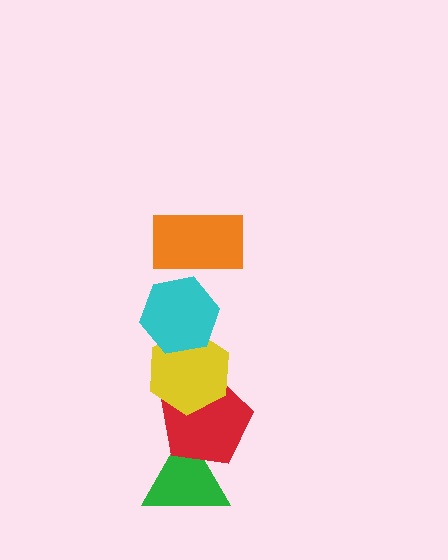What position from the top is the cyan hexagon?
The cyan hexagon is 2nd from the top.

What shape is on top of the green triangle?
The red pentagon is on top of the green triangle.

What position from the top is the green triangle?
The green triangle is 5th from the top.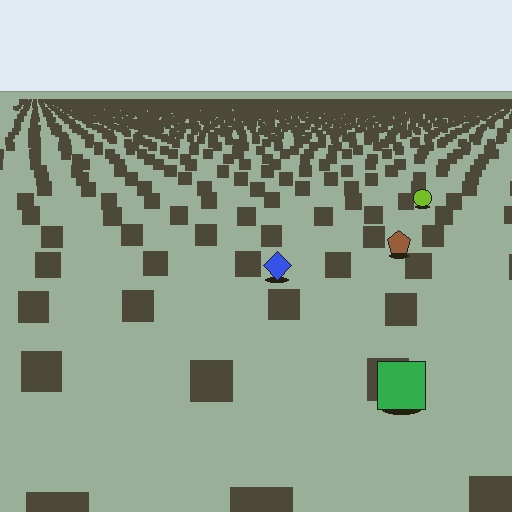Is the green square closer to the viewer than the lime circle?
Yes. The green square is closer — you can tell from the texture gradient: the ground texture is coarser near it.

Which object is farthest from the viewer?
The lime circle is farthest from the viewer. It appears smaller and the ground texture around it is denser.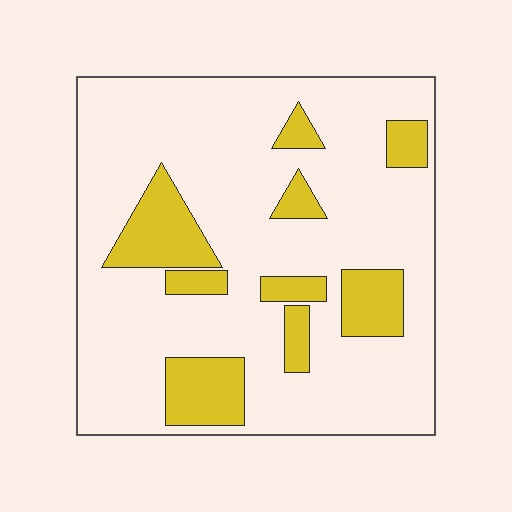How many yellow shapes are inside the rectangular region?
9.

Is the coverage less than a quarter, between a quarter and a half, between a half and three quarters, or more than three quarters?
Less than a quarter.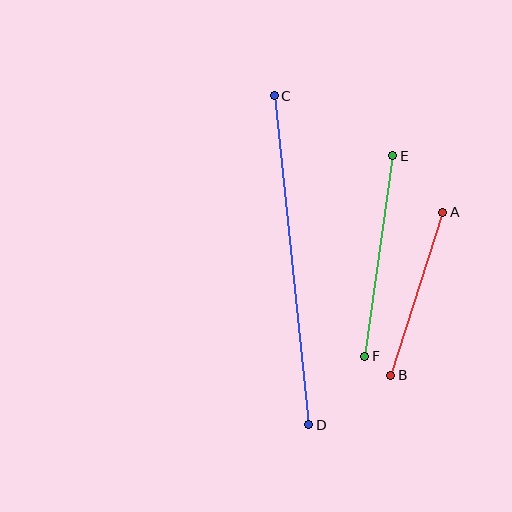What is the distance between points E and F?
The distance is approximately 203 pixels.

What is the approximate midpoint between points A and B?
The midpoint is at approximately (417, 294) pixels.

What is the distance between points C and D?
The distance is approximately 331 pixels.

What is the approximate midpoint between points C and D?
The midpoint is at approximately (291, 260) pixels.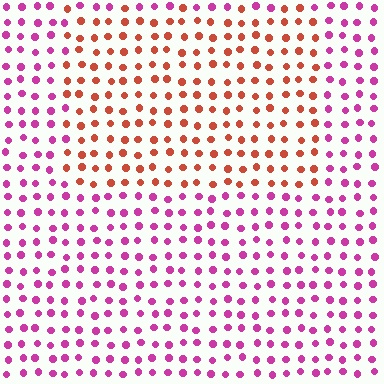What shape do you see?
I see a rectangle.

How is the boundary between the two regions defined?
The boundary is defined purely by a slight shift in hue (about 52 degrees). Spacing, size, and orientation are identical on both sides.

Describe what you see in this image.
The image is filled with small magenta elements in a uniform arrangement. A rectangle-shaped region is visible where the elements are tinted to a slightly different hue, forming a subtle color boundary.